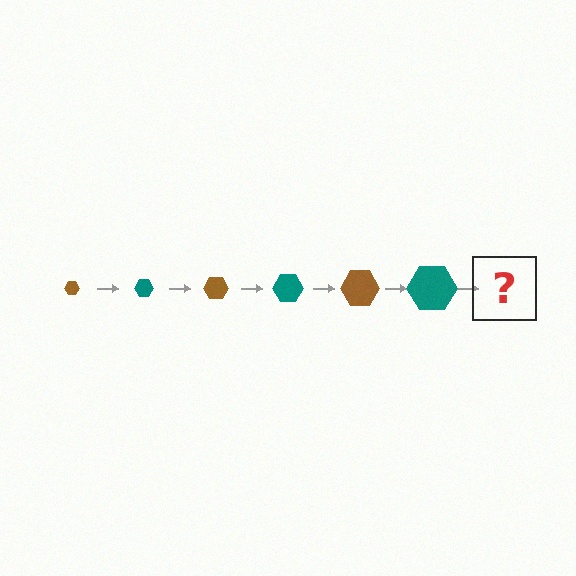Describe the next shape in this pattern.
It should be a brown hexagon, larger than the previous one.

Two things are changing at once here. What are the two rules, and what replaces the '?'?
The two rules are that the hexagon grows larger each step and the color cycles through brown and teal. The '?' should be a brown hexagon, larger than the previous one.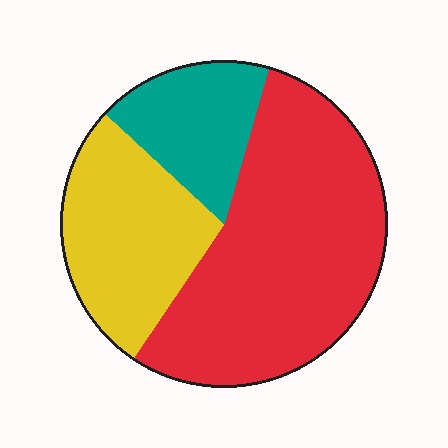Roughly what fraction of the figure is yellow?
Yellow takes up about one quarter (1/4) of the figure.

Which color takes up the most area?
Red, at roughly 55%.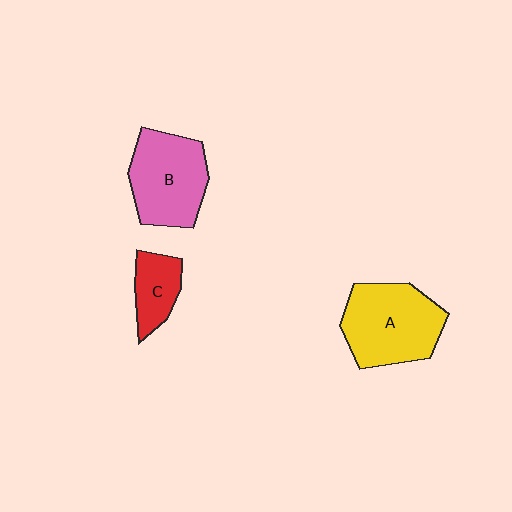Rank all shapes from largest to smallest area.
From largest to smallest: A (yellow), B (pink), C (red).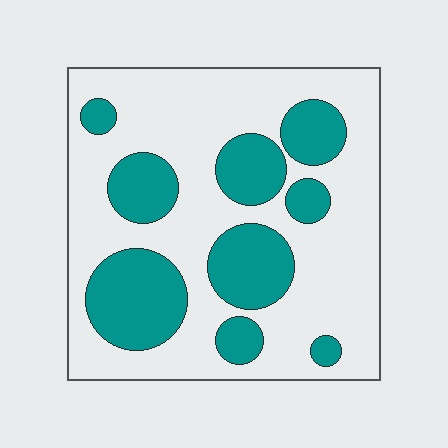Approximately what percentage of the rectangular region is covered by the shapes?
Approximately 30%.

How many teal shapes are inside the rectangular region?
9.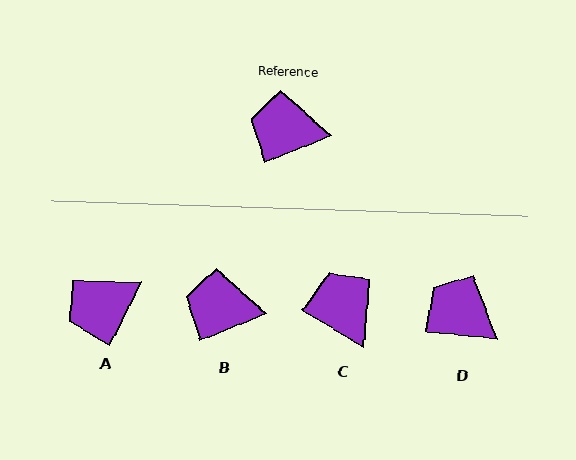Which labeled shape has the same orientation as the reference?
B.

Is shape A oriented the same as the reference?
No, it is off by about 42 degrees.